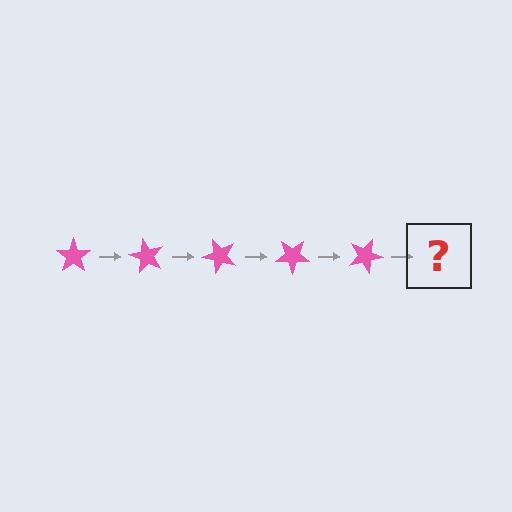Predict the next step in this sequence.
The next step is a pink star rotated 300 degrees.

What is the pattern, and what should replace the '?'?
The pattern is that the star rotates 60 degrees each step. The '?' should be a pink star rotated 300 degrees.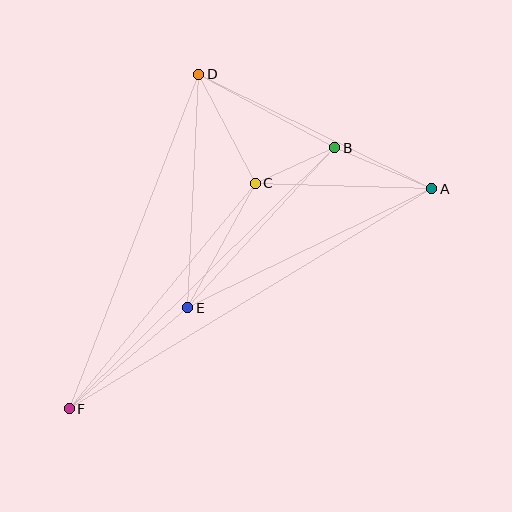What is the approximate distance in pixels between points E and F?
The distance between E and F is approximately 155 pixels.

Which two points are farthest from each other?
Points A and F are farthest from each other.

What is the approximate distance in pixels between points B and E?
The distance between B and E is approximately 217 pixels.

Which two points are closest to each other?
Points B and C are closest to each other.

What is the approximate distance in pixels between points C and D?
The distance between C and D is approximately 123 pixels.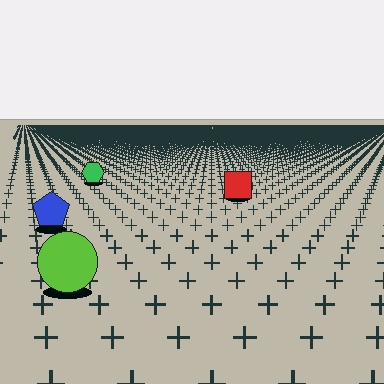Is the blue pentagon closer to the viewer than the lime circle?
No. The lime circle is closer — you can tell from the texture gradient: the ground texture is coarser near it.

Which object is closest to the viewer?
The lime circle is closest. The texture marks near it are larger and more spread out.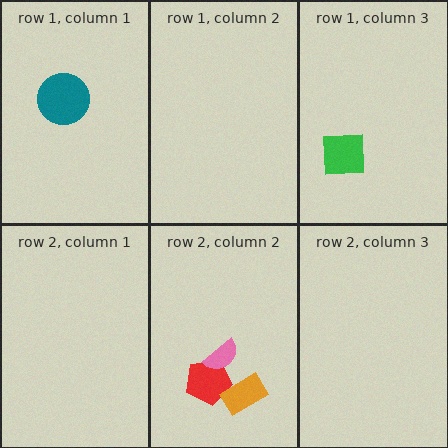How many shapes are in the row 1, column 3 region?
1.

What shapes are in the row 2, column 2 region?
The red pentagon, the orange rectangle, the pink semicircle.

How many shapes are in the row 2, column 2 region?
3.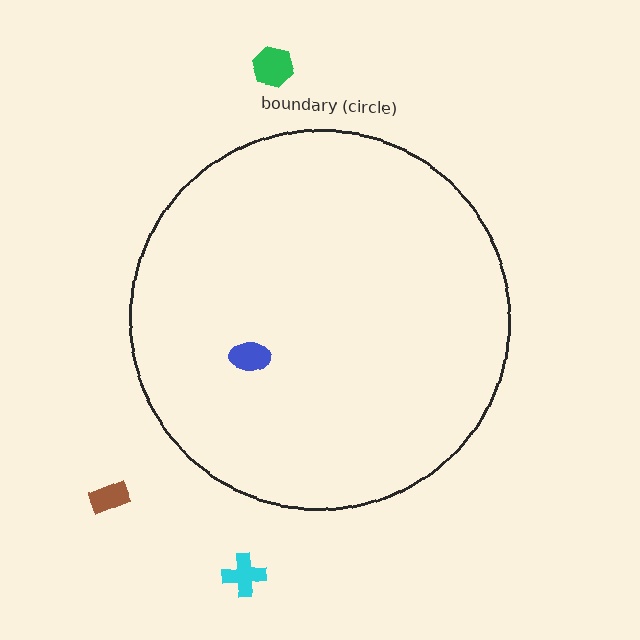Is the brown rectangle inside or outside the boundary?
Outside.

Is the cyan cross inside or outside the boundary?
Outside.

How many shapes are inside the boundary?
1 inside, 3 outside.